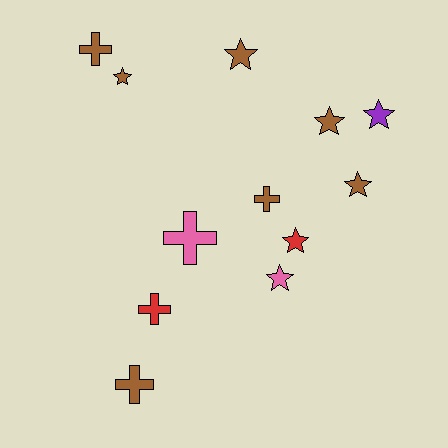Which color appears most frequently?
Brown, with 7 objects.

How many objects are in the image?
There are 12 objects.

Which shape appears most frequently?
Star, with 7 objects.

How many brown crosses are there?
There are 3 brown crosses.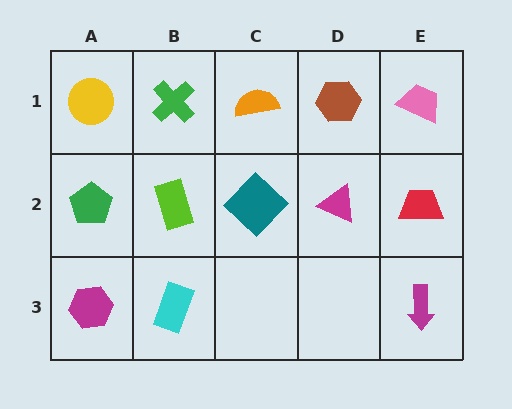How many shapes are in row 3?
3 shapes.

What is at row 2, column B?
A lime rectangle.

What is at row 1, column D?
A brown hexagon.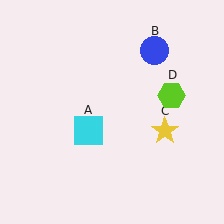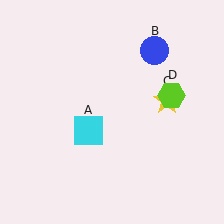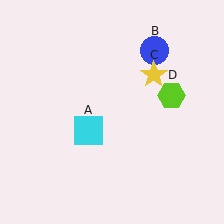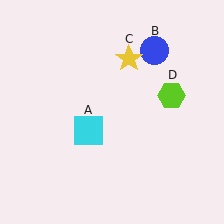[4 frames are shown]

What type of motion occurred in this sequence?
The yellow star (object C) rotated counterclockwise around the center of the scene.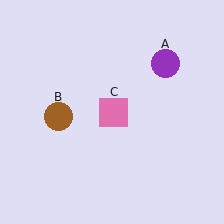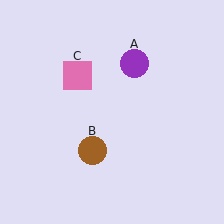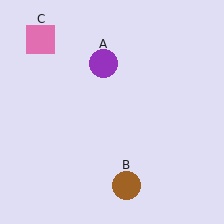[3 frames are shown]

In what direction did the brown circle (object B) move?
The brown circle (object B) moved down and to the right.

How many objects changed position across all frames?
3 objects changed position: purple circle (object A), brown circle (object B), pink square (object C).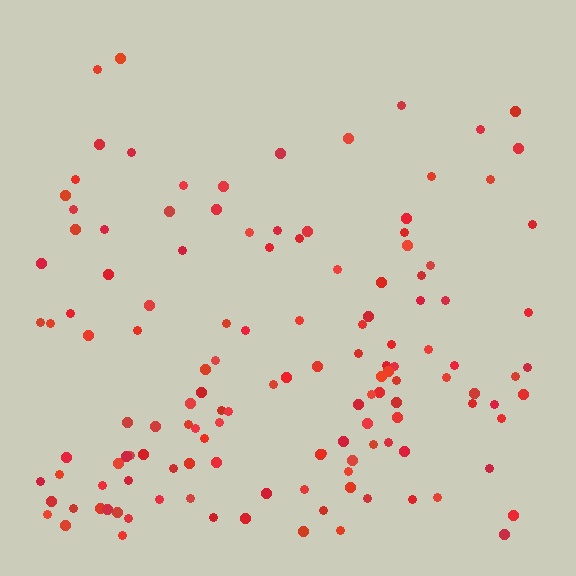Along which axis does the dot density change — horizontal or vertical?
Vertical.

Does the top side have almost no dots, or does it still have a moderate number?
Still a moderate number, just noticeably fewer than the bottom.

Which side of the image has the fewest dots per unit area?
The top.